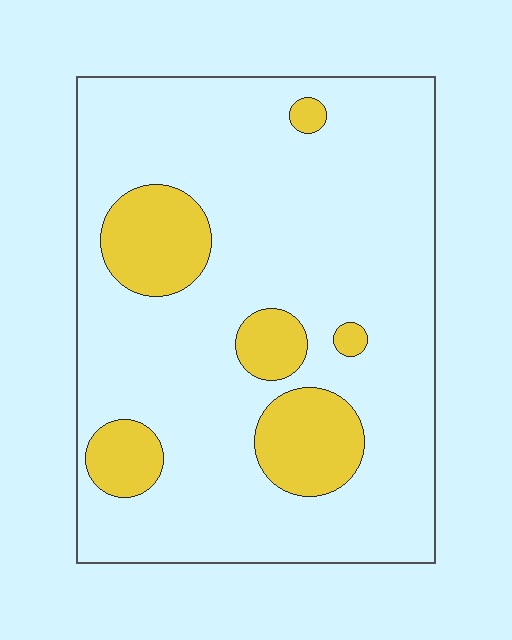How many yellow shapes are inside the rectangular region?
6.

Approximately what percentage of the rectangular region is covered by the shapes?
Approximately 15%.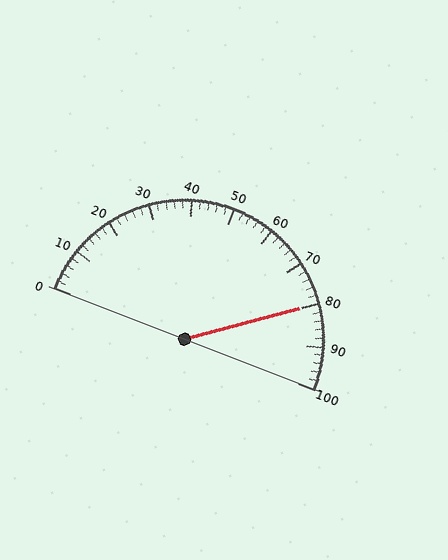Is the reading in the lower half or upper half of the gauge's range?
The reading is in the upper half of the range (0 to 100).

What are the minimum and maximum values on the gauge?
The gauge ranges from 0 to 100.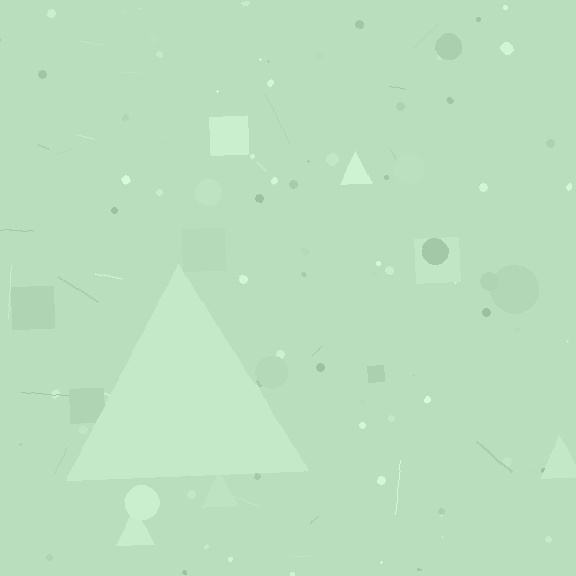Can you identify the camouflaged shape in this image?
The camouflaged shape is a triangle.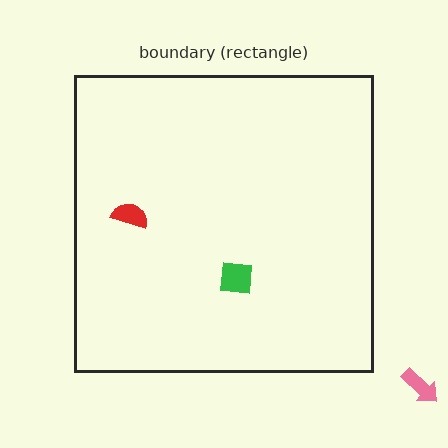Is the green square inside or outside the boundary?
Inside.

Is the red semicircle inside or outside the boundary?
Inside.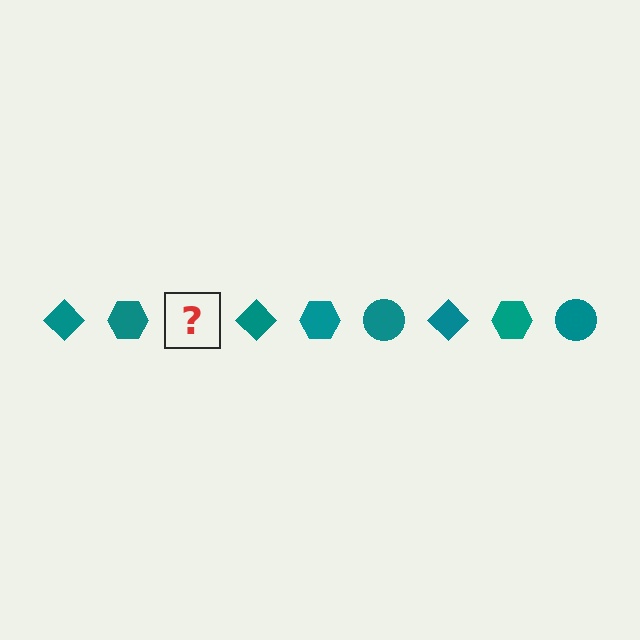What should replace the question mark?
The question mark should be replaced with a teal circle.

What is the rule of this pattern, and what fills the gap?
The rule is that the pattern cycles through diamond, hexagon, circle shapes in teal. The gap should be filled with a teal circle.